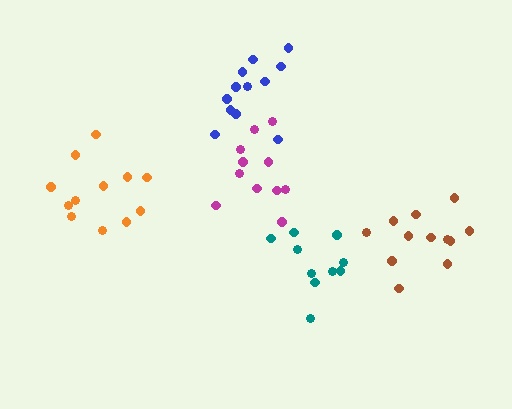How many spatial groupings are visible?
There are 5 spatial groupings.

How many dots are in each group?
Group 1: 12 dots, Group 2: 10 dots, Group 3: 11 dots, Group 4: 12 dots, Group 5: 12 dots (57 total).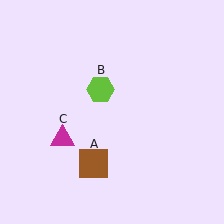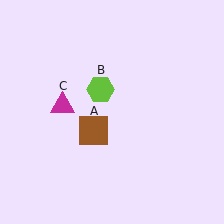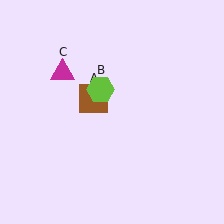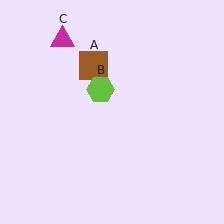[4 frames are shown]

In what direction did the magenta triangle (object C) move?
The magenta triangle (object C) moved up.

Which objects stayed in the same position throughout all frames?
Lime hexagon (object B) remained stationary.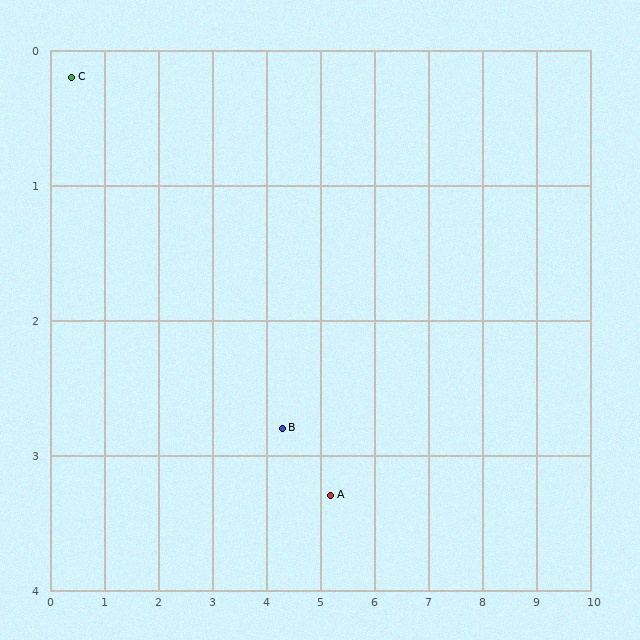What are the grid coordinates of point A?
Point A is at approximately (5.2, 3.3).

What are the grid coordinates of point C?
Point C is at approximately (0.4, 0.2).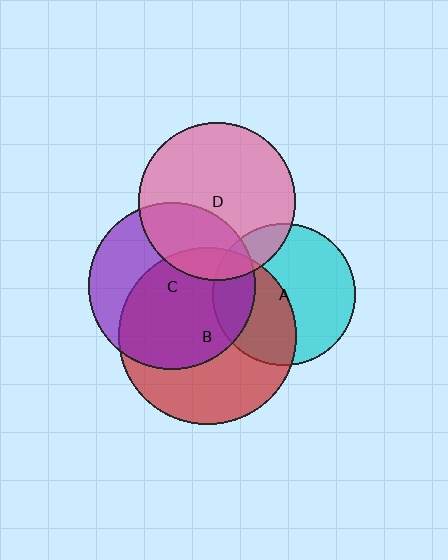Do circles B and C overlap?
Yes.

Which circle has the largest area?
Circle B (red).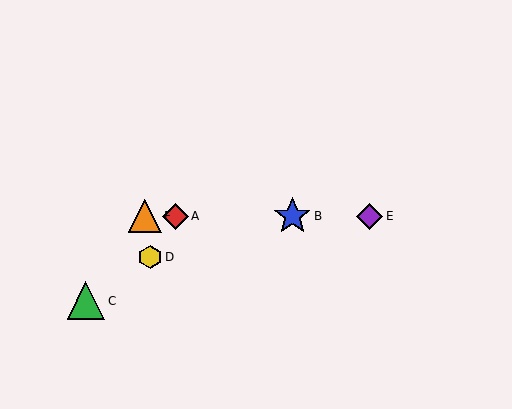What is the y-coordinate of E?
Object E is at y≈216.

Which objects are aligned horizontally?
Objects A, B, E, F are aligned horizontally.